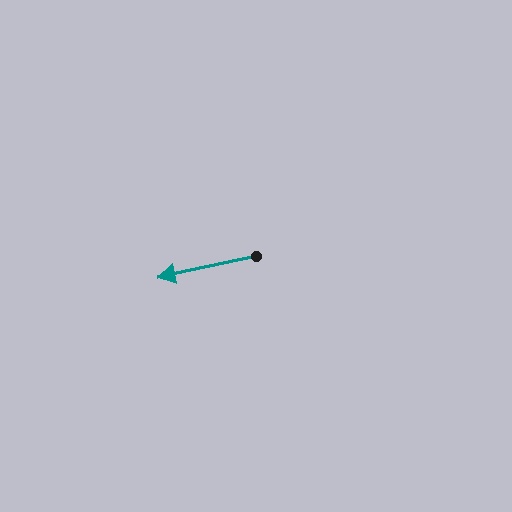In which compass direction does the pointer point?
West.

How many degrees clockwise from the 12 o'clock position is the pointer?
Approximately 258 degrees.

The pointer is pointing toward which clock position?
Roughly 9 o'clock.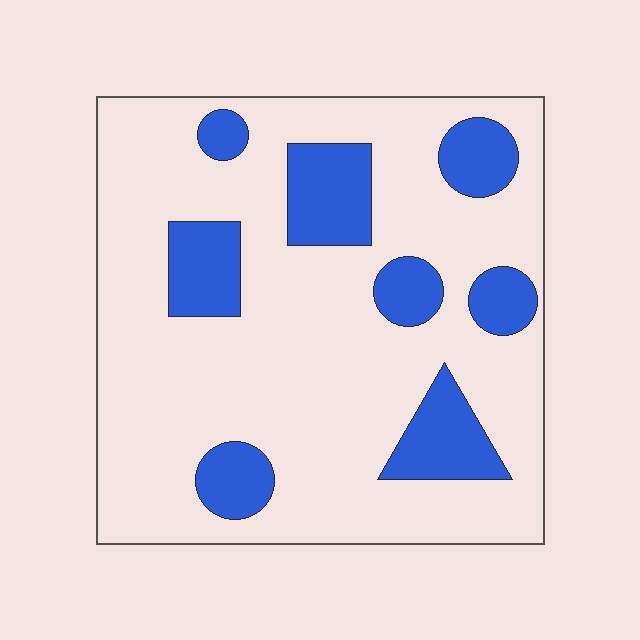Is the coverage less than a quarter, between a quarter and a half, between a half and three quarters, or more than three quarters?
Less than a quarter.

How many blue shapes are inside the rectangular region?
8.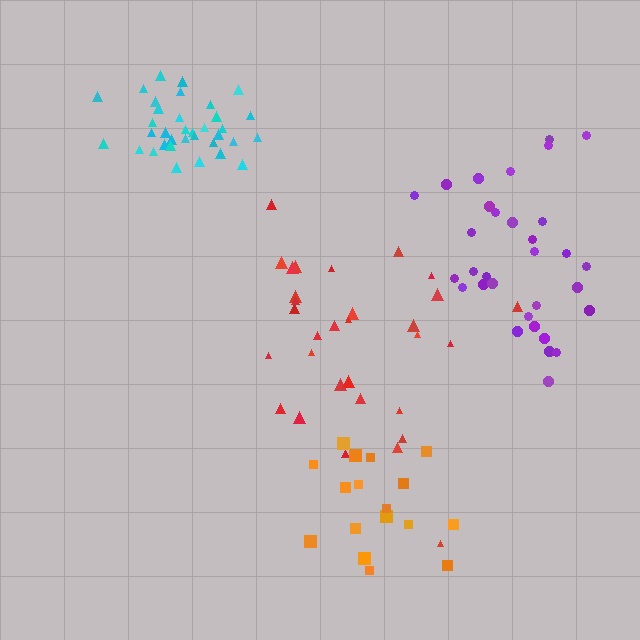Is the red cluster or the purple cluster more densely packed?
Purple.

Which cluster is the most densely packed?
Cyan.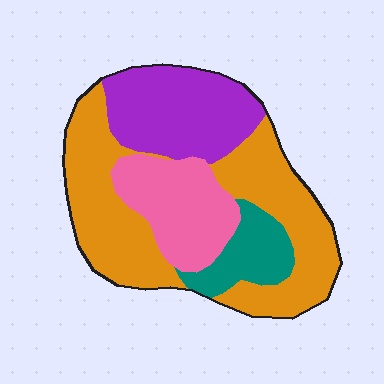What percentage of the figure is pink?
Pink takes up about one fifth (1/5) of the figure.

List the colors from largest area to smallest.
From largest to smallest: orange, purple, pink, teal.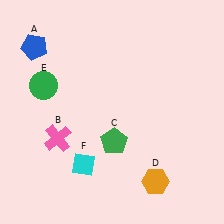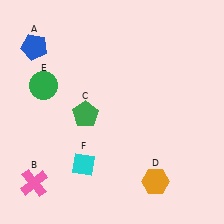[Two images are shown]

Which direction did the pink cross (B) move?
The pink cross (B) moved down.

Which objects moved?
The objects that moved are: the pink cross (B), the green pentagon (C).